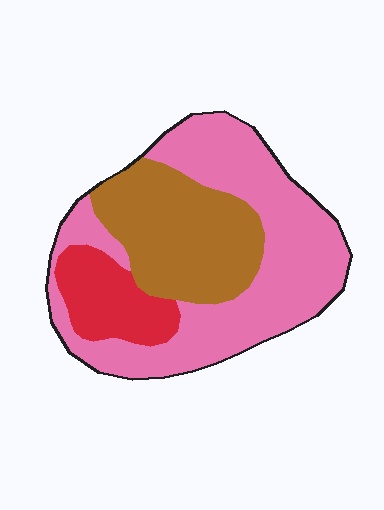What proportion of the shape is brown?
Brown covers 31% of the shape.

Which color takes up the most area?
Pink, at roughly 55%.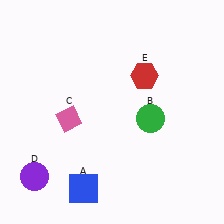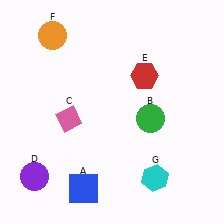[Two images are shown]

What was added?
An orange circle (F), a cyan hexagon (G) were added in Image 2.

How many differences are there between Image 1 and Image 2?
There are 2 differences between the two images.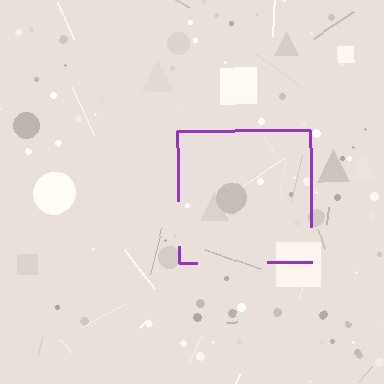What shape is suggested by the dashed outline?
The dashed outline suggests a square.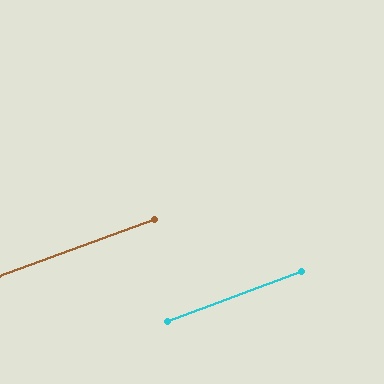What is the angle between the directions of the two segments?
Approximately 1 degree.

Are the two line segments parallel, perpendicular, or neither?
Parallel — their directions differ by only 0.8°.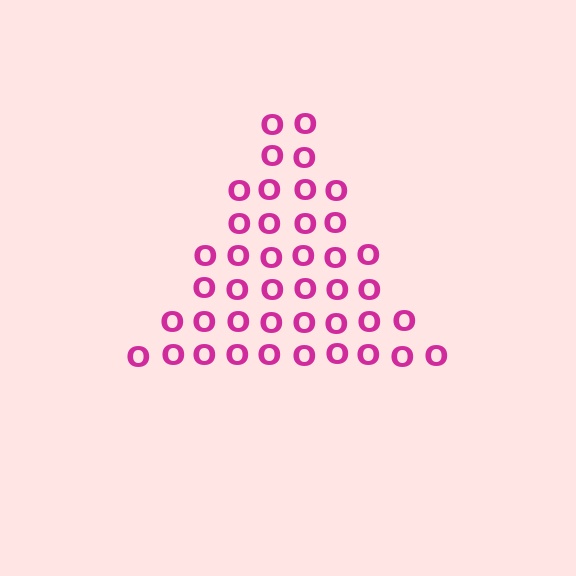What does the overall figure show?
The overall figure shows a triangle.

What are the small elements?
The small elements are letter O's.